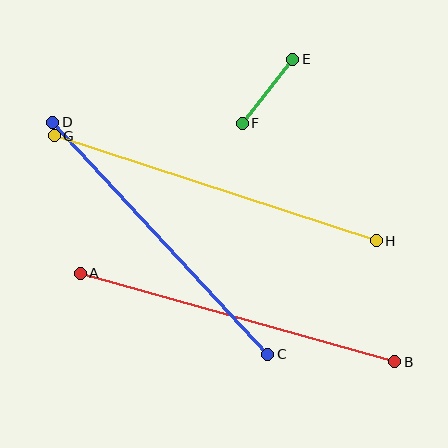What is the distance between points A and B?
The distance is approximately 327 pixels.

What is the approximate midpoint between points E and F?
The midpoint is at approximately (268, 91) pixels.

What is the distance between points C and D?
The distance is approximately 316 pixels.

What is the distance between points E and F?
The distance is approximately 82 pixels.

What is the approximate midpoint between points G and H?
The midpoint is at approximately (215, 188) pixels.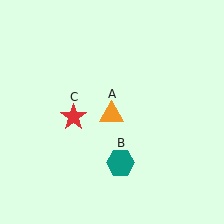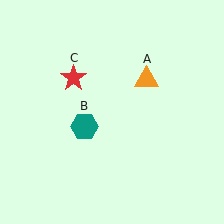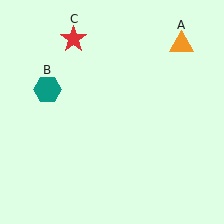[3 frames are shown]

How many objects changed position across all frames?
3 objects changed position: orange triangle (object A), teal hexagon (object B), red star (object C).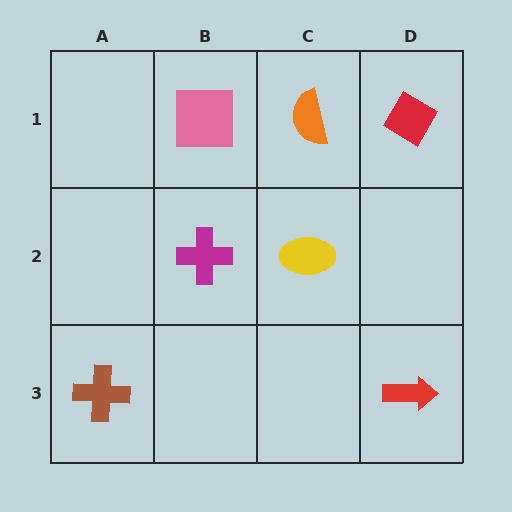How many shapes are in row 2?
2 shapes.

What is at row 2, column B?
A magenta cross.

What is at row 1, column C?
An orange semicircle.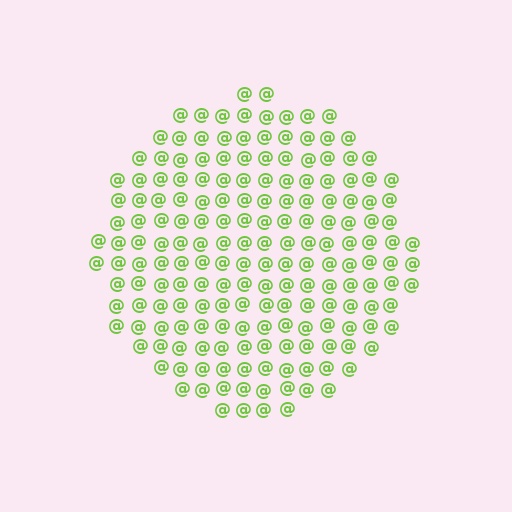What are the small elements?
The small elements are at signs.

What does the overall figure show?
The overall figure shows a circle.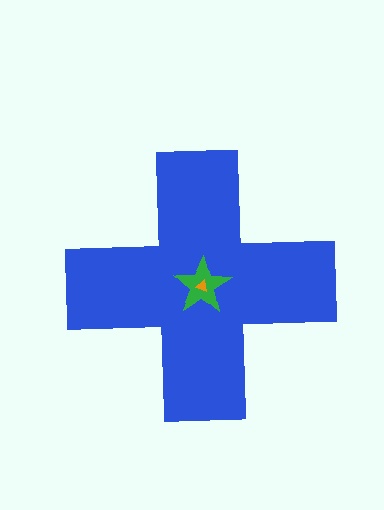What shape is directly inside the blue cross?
The green star.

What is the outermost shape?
The blue cross.